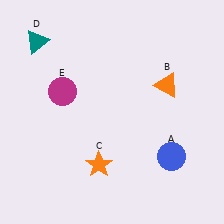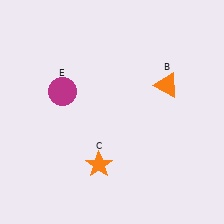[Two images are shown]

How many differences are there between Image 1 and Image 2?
There are 2 differences between the two images.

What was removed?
The blue circle (A), the teal triangle (D) were removed in Image 2.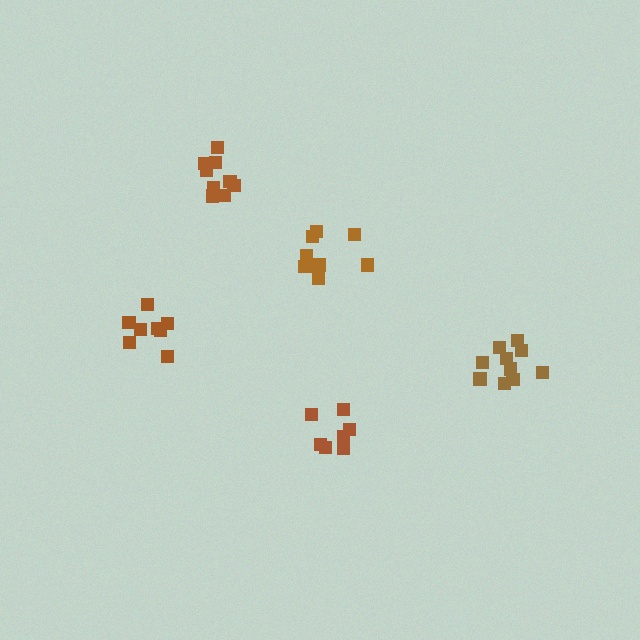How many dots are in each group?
Group 1: 8 dots, Group 2: 9 dots, Group 3: 7 dots, Group 4: 10 dots, Group 5: 10 dots (44 total).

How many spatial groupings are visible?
There are 5 spatial groupings.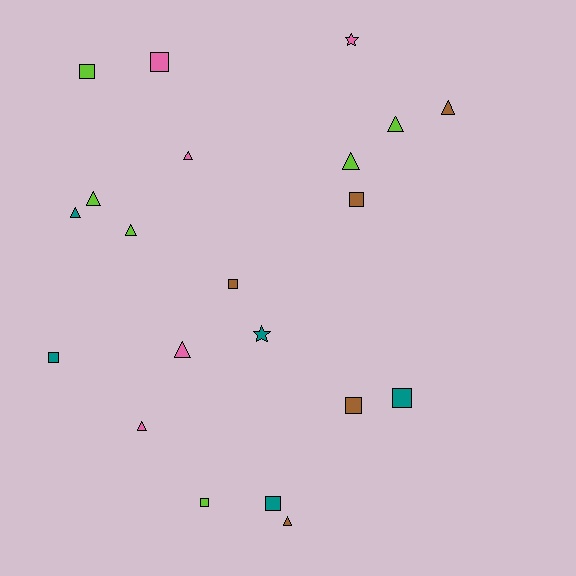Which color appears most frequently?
Lime, with 6 objects.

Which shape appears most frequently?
Triangle, with 10 objects.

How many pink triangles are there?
There are 3 pink triangles.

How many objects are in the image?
There are 21 objects.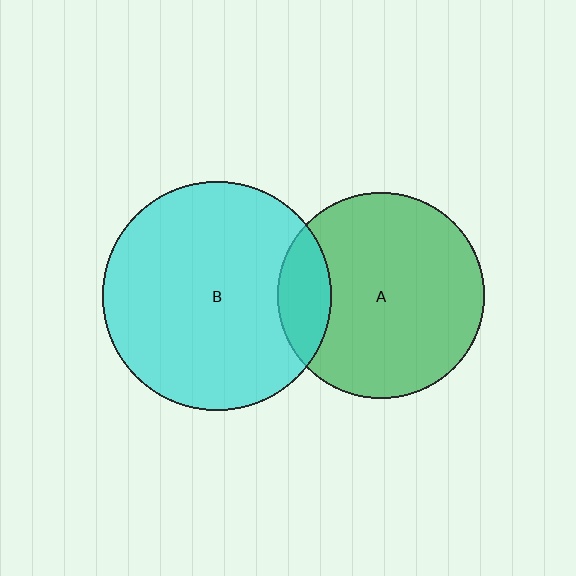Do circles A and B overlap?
Yes.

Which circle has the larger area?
Circle B (cyan).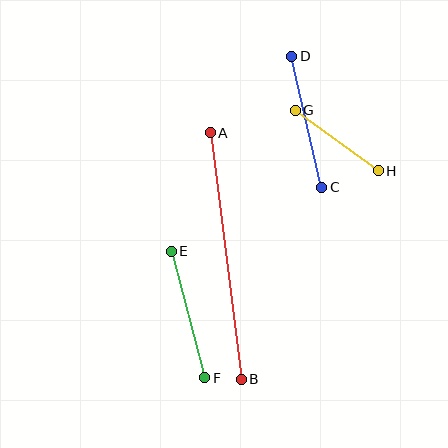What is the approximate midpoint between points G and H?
The midpoint is at approximately (337, 141) pixels.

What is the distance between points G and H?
The distance is approximately 103 pixels.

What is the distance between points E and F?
The distance is approximately 131 pixels.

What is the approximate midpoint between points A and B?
The midpoint is at approximately (226, 256) pixels.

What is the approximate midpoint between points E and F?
The midpoint is at approximately (188, 314) pixels.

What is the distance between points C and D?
The distance is approximately 134 pixels.